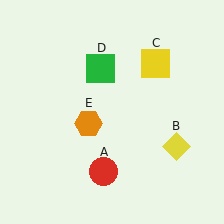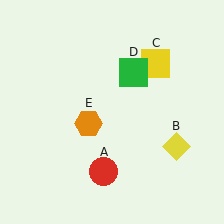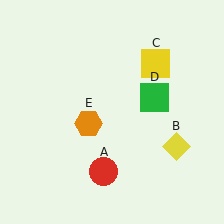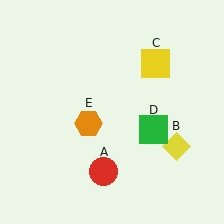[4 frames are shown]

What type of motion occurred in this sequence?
The green square (object D) rotated clockwise around the center of the scene.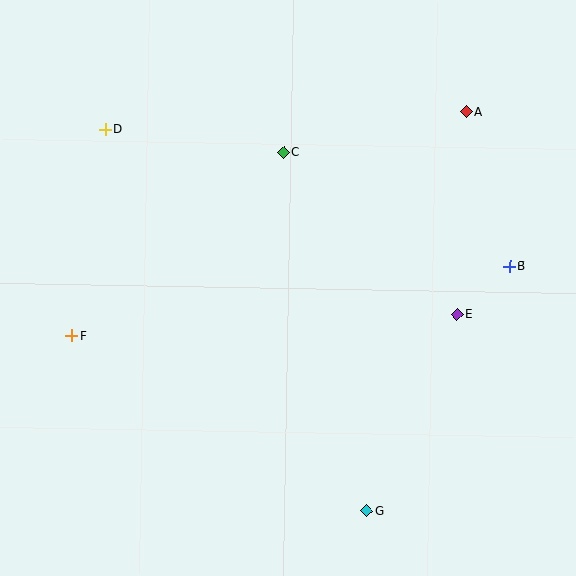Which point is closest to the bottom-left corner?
Point F is closest to the bottom-left corner.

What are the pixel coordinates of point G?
Point G is at (367, 511).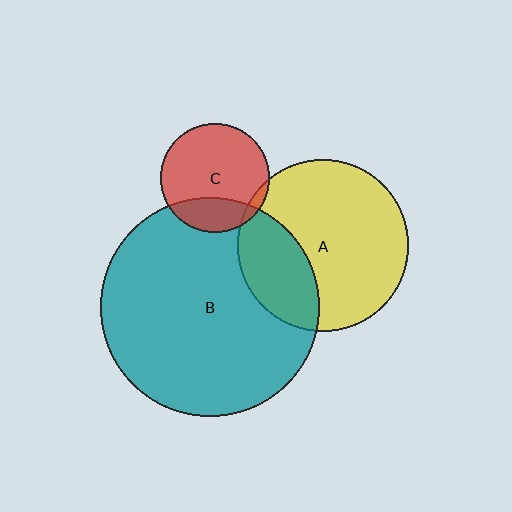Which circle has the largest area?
Circle B (teal).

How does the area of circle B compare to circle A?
Approximately 1.6 times.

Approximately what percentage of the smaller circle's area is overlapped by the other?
Approximately 5%.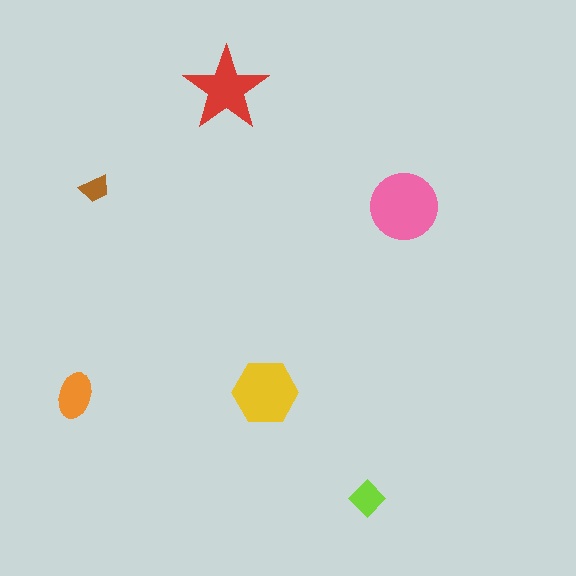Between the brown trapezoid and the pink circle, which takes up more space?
The pink circle.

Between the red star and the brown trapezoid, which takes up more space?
The red star.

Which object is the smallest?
The brown trapezoid.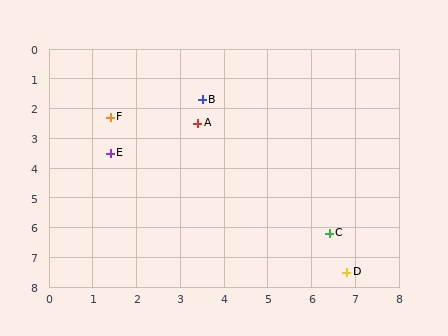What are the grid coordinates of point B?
Point B is at approximately (3.5, 1.7).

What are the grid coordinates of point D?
Point D is at approximately (6.8, 7.5).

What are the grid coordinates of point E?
Point E is at approximately (1.4, 3.5).